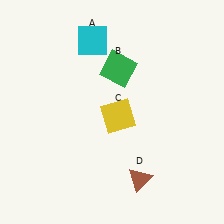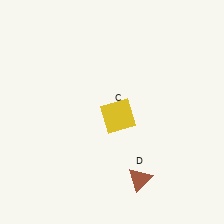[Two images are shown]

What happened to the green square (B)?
The green square (B) was removed in Image 2. It was in the top-right area of Image 1.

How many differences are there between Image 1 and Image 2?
There are 2 differences between the two images.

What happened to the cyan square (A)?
The cyan square (A) was removed in Image 2. It was in the top-left area of Image 1.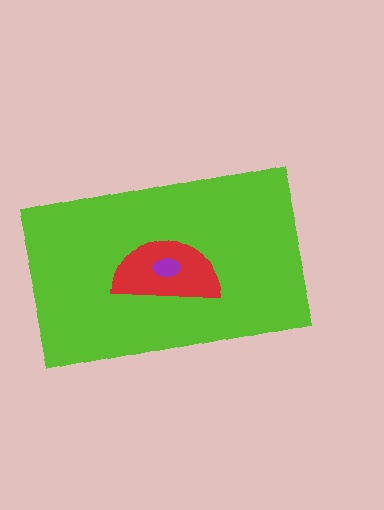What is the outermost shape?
The lime rectangle.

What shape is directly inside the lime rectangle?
The red semicircle.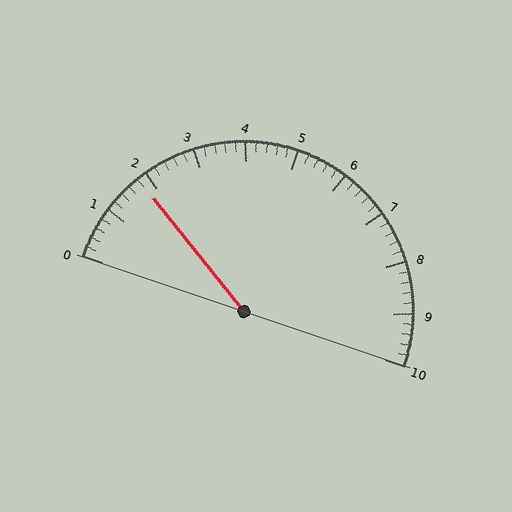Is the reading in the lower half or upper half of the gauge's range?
The reading is in the lower half of the range (0 to 10).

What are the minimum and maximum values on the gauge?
The gauge ranges from 0 to 10.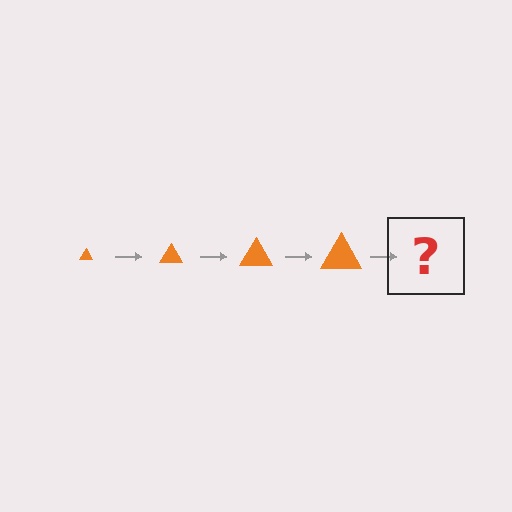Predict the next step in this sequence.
The next step is an orange triangle, larger than the previous one.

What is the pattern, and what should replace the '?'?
The pattern is that the triangle gets progressively larger each step. The '?' should be an orange triangle, larger than the previous one.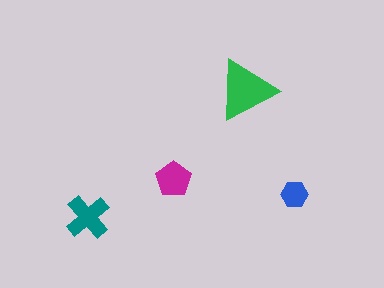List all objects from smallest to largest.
The blue hexagon, the magenta pentagon, the teal cross, the green triangle.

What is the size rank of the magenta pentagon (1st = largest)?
3rd.